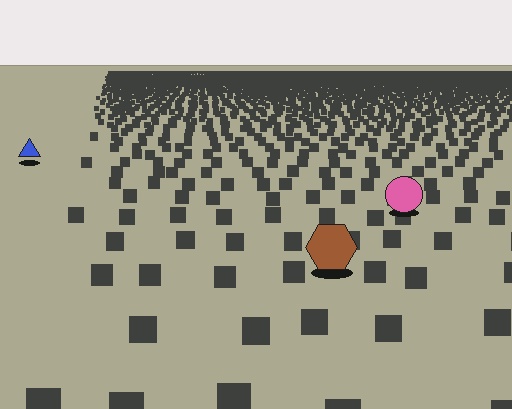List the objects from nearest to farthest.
From nearest to farthest: the brown hexagon, the pink circle, the blue triangle.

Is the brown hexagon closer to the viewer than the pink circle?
Yes. The brown hexagon is closer — you can tell from the texture gradient: the ground texture is coarser near it.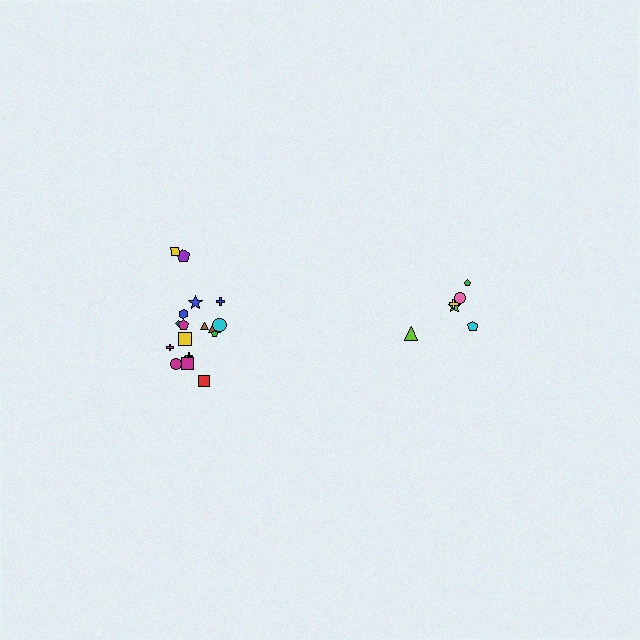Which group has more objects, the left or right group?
The left group.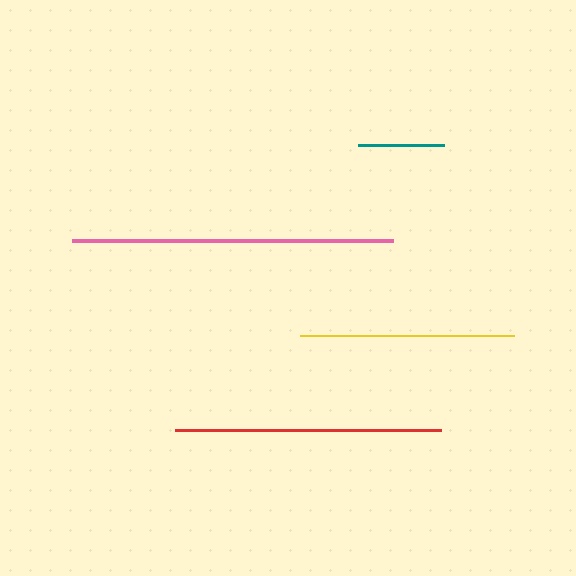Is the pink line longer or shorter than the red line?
The pink line is longer than the red line.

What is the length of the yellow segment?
The yellow segment is approximately 214 pixels long.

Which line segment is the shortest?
The teal line is the shortest at approximately 87 pixels.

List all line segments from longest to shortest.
From longest to shortest: pink, red, yellow, teal.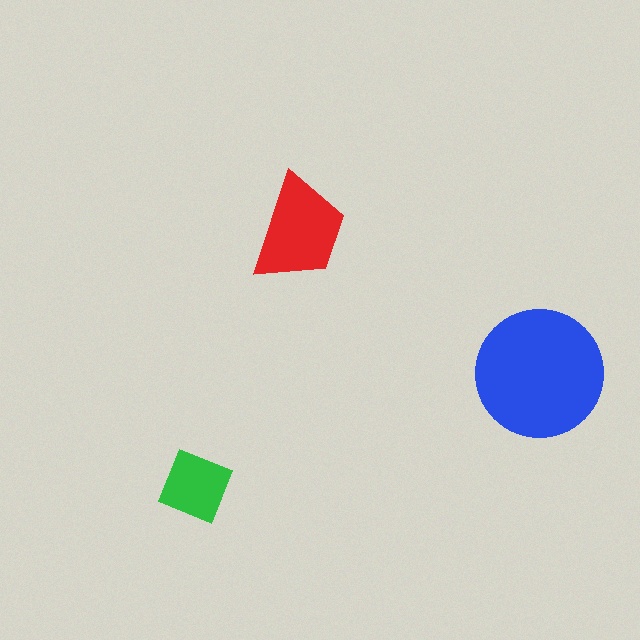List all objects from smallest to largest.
The green square, the red trapezoid, the blue circle.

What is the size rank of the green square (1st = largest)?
3rd.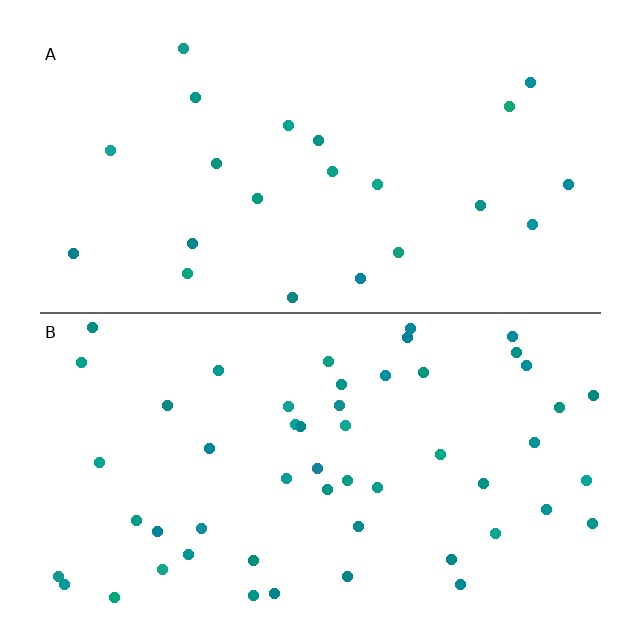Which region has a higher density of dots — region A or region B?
B (the bottom).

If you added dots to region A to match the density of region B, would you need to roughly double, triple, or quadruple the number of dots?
Approximately double.